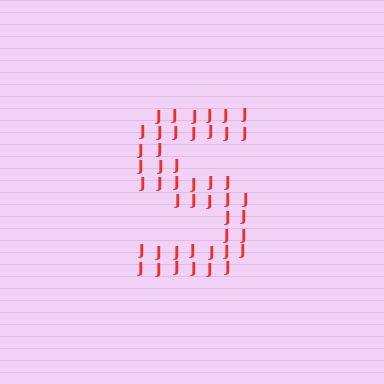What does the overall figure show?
The overall figure shows the letter S.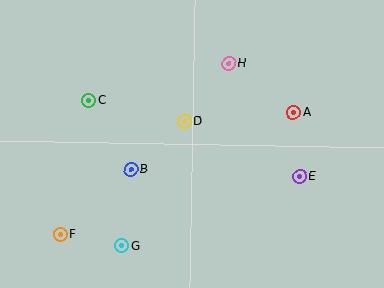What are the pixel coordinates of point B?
Point B is at (131, 169).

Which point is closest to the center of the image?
Point D at (185, 121) is closest to the center.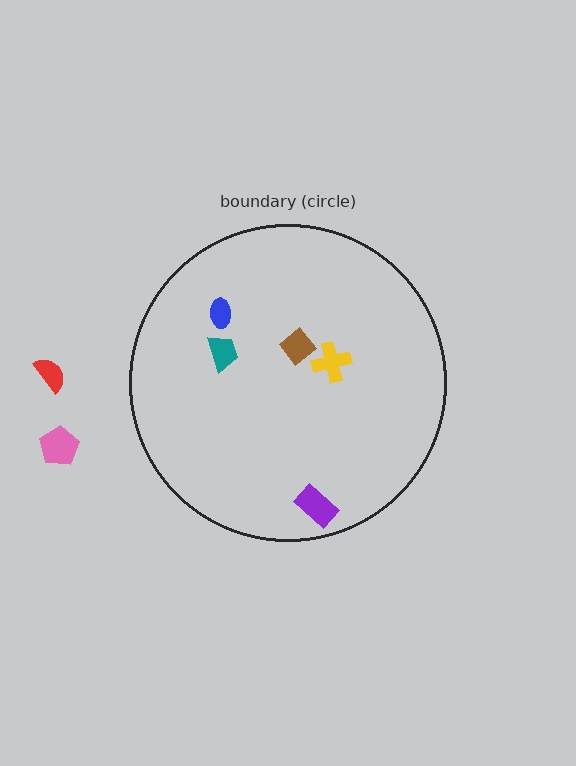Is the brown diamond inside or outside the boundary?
Inside.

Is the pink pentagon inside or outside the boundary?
Outside.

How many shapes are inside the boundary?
5 inside, 2 outside.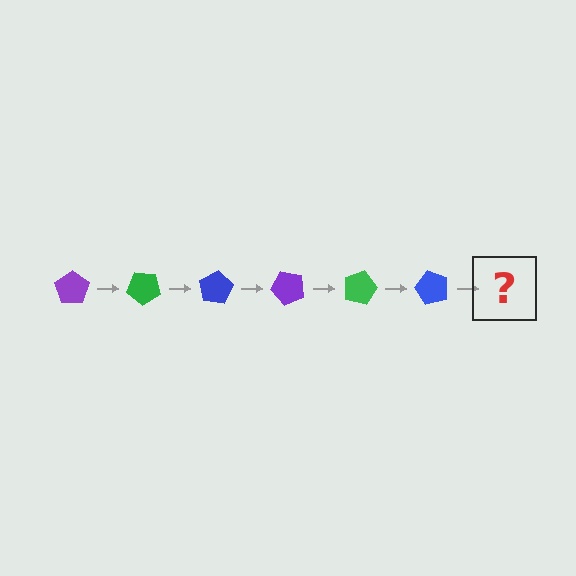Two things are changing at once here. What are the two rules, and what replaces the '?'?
The two rules are that it rotates 40 degrees each step and the color cycles through purple, green, and blue. The '?' should be a purple pentagon, rotated 240 degrees from the start.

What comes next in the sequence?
The next element should be a purple pentagon, rotated 240 degrees from the start.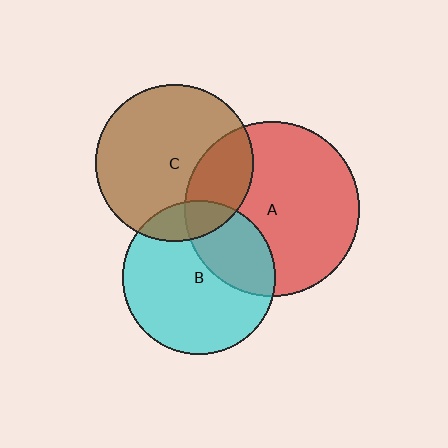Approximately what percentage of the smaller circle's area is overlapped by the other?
Approximately 25%.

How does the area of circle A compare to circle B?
Approximately 1.3 times.